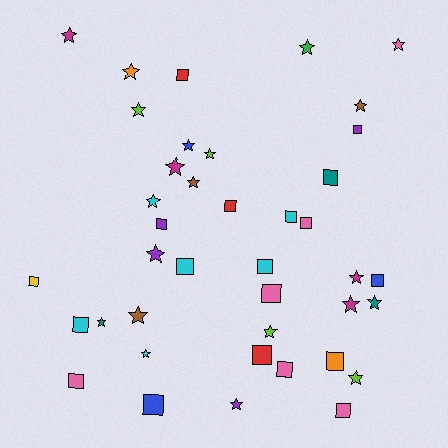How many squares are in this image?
There are 19 squares.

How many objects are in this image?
There are 40 objects.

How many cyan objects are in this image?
There are 6 cyan objects.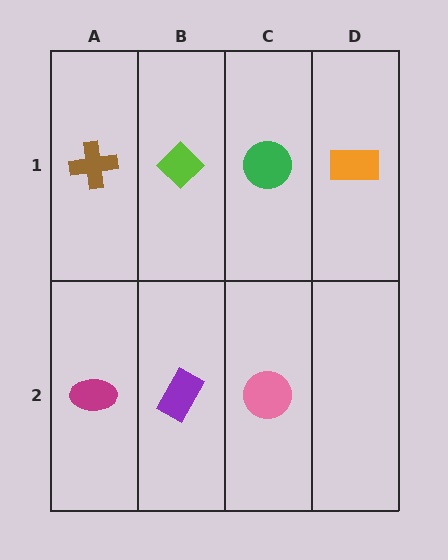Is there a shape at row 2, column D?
No, that cell is empty.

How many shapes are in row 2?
3 shapes.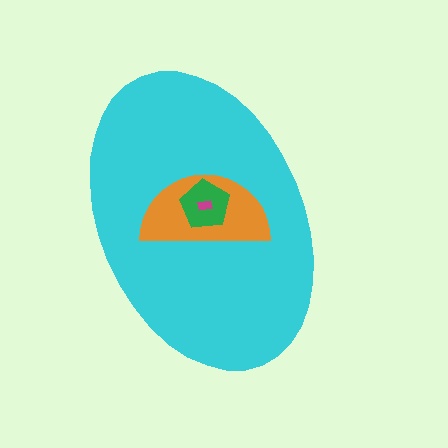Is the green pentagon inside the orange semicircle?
Yes.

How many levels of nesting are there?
4.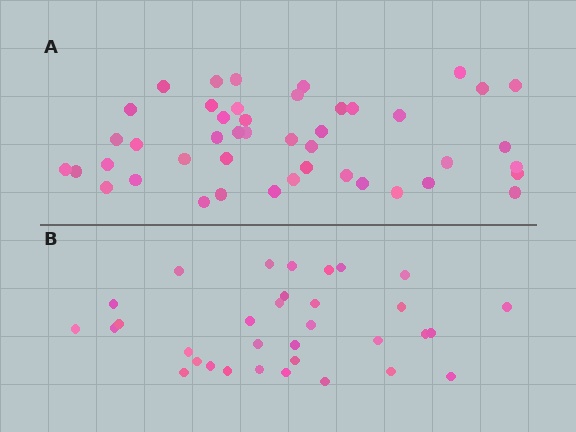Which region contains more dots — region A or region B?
Region A (the top region) has more dots.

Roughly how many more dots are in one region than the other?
Region A has roughly 12 or so more dots than region B.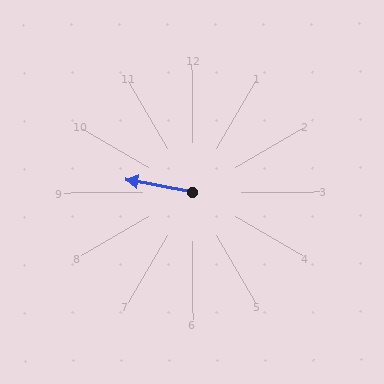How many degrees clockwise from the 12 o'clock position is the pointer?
Approximately 281 degrees.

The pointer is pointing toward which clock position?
Roughly 9 o'clock.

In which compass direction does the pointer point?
West.